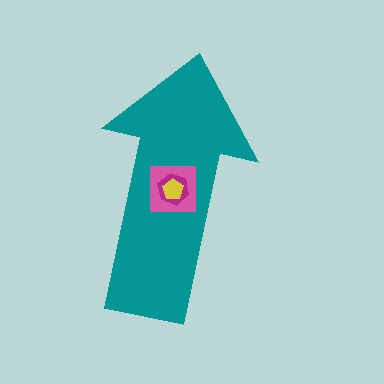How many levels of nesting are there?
4.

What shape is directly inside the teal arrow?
The pink square.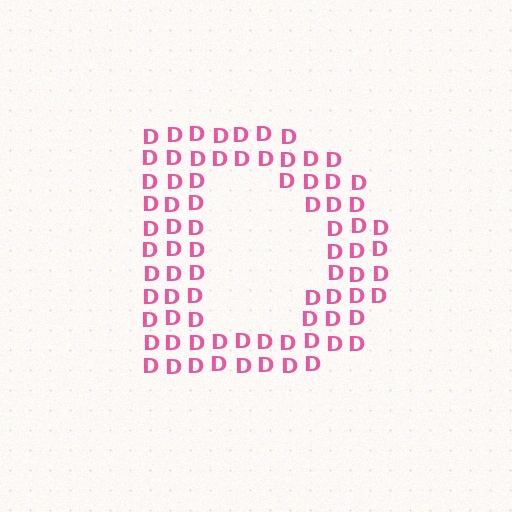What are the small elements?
The small elements are letter D's.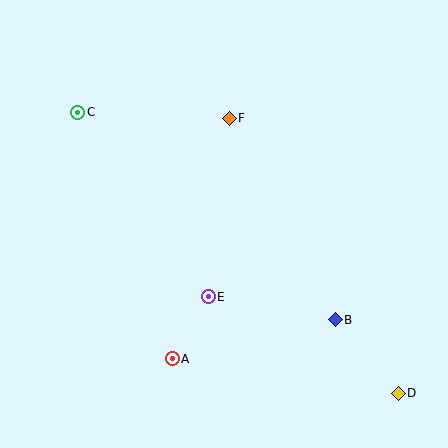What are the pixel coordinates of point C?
Point C is at (78, 112).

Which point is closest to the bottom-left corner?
Point A is closest to the bottom-left corner.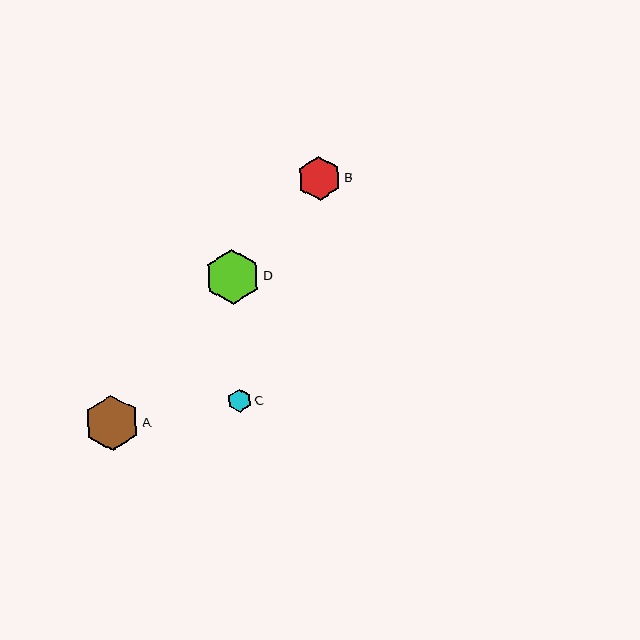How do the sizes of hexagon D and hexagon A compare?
Hexagon D and hexagon A are approximately the same size.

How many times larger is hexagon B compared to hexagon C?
Hexagon B is approximately 1.9 times the size of hexagon C.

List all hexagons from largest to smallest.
From largest to smallest: D, A, B, C.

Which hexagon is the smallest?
Hexagon C is the smallest with a size of approximately 23 pixels.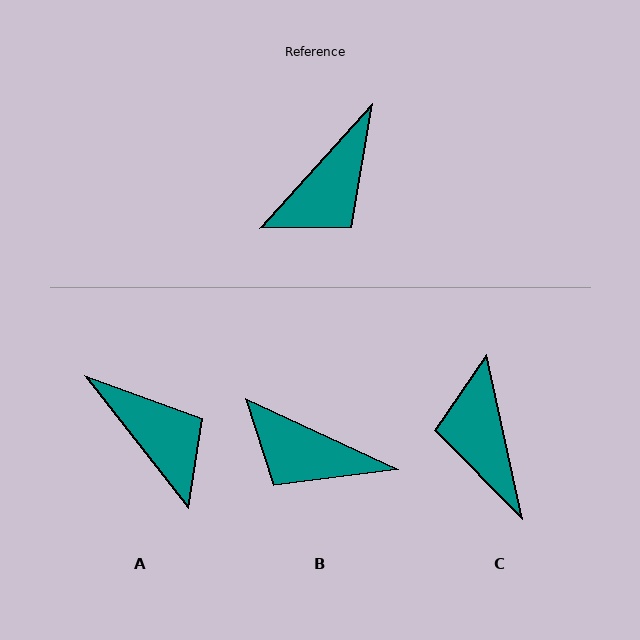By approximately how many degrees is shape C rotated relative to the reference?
Approximately 126 degrees clockwise.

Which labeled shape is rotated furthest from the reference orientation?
C, about 126 degrees away.